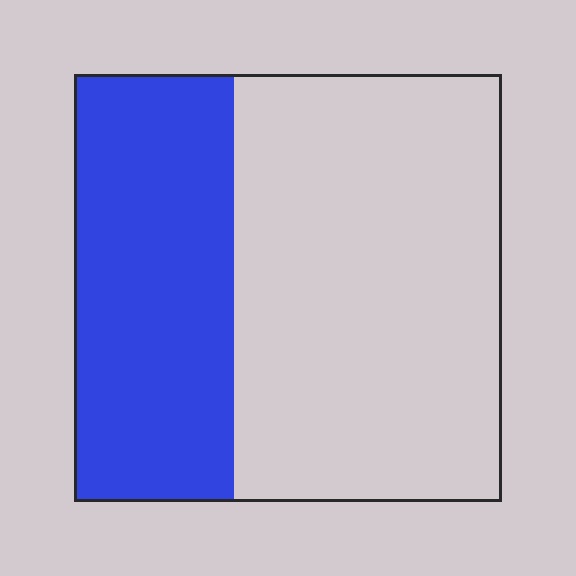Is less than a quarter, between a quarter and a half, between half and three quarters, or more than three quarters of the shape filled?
Between a quarter and a half.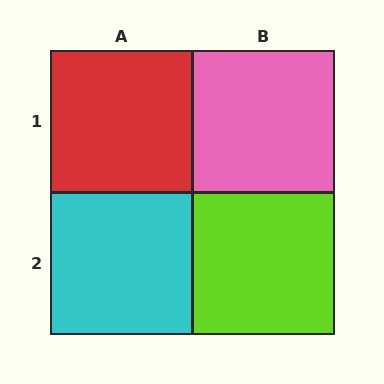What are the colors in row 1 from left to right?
Red, pink.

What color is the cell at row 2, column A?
Cyan.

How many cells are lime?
1 cell is lime.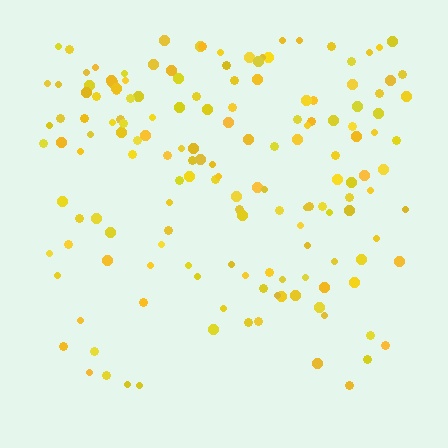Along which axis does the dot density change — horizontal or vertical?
Vertical.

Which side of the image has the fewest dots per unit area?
The bottom.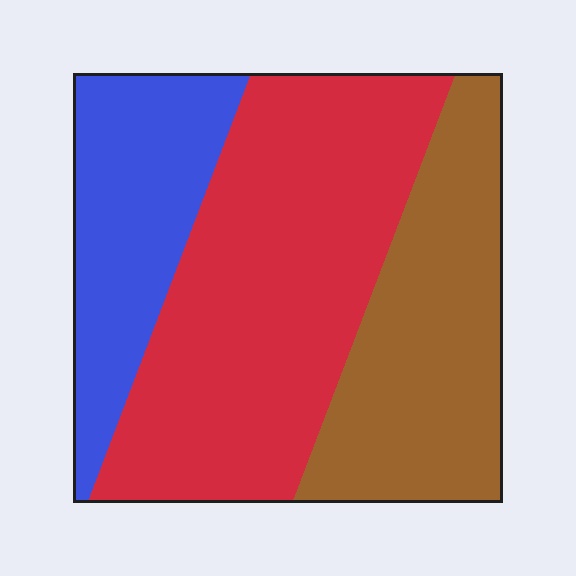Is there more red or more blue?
Red.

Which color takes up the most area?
Red, at roughly 50%.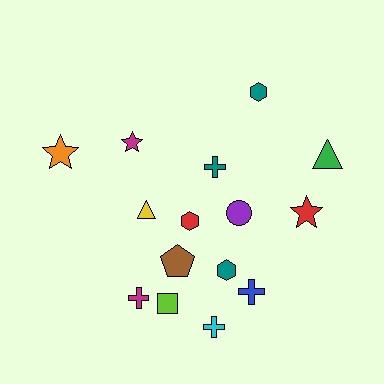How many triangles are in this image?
There are 2 triangles.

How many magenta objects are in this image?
There are 2 magenta objects.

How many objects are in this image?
There are 15 objects.